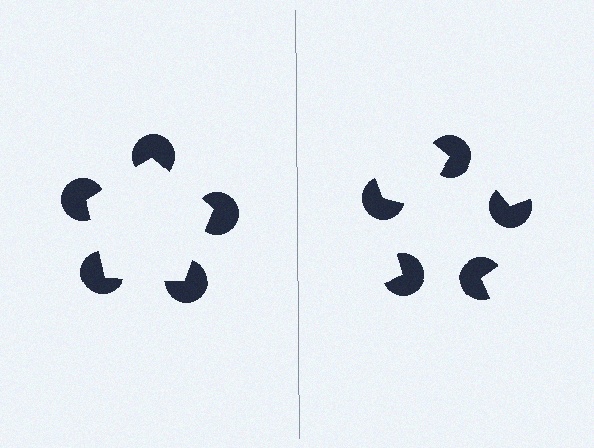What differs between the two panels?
The pac-man discs are positioned identically on both sides; only the wedge orientations differ. On the left they align to a pentagon; on the right they are misaligned.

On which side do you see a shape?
An illusory pentagon appears on the left side. On the right side the wedge cuts are rotated, so no coherent shape forms.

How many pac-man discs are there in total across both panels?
10 — 5 on each side.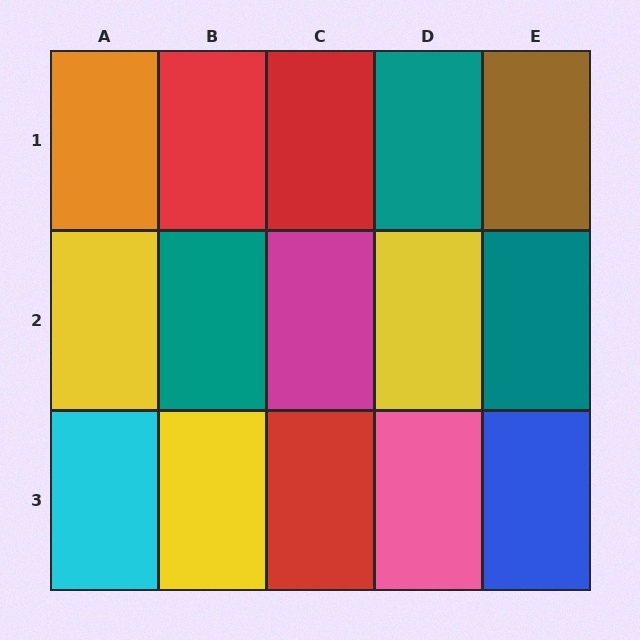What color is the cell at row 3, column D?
Pink.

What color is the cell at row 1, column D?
Teal.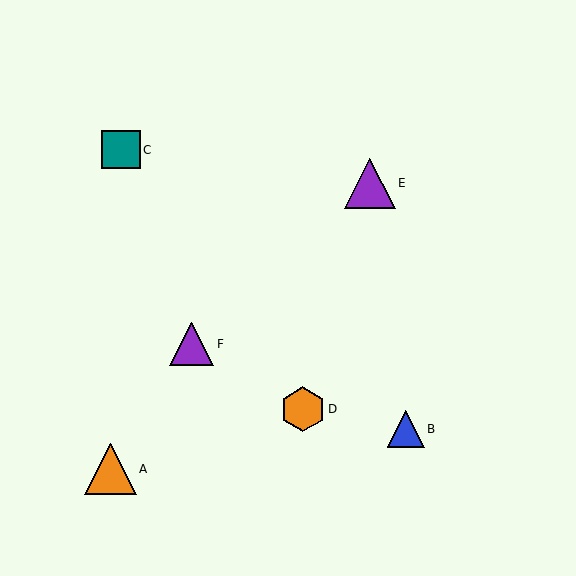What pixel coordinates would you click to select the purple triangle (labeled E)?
Click at (370, 183) to select the purple triangle E.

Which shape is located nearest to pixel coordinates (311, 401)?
The orange hexagon (labeled D) at (303, 409) is nearest to that location.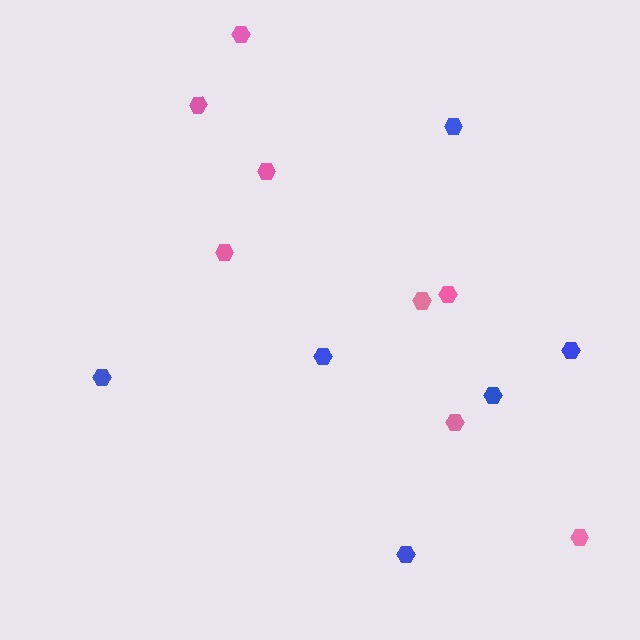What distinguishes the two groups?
There are 2 groups: one group of pink hexagons (8) and one group of blue hexagons (6).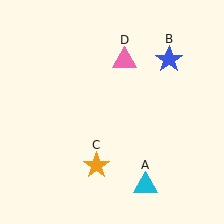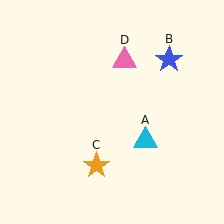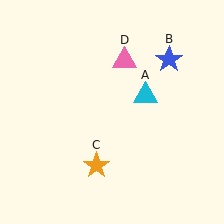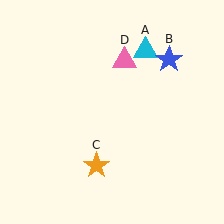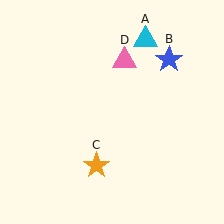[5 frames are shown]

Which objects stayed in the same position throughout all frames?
Blue star (object B) and orange star (object C) and pink triangle (object D) remained stationary.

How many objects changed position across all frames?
1 object changed position: cyan triangle (object A).